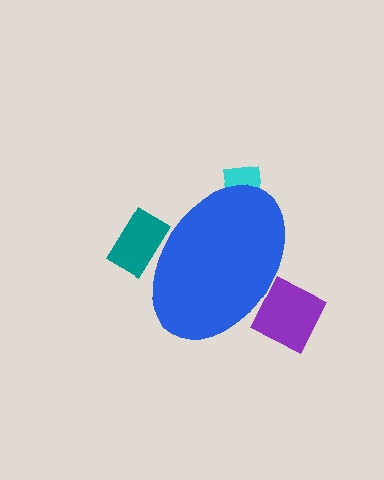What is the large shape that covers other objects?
A blue ellipse.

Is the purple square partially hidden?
Yes, the purple square is partially hidden behind the blue ellipse.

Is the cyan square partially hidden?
Yes, the cyan square is partially hidden behind the blue ellipse.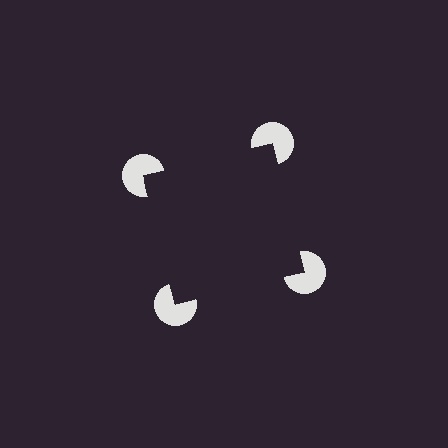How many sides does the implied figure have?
4 sides.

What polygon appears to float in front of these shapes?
An illusory square — its edges are inferred from the aligned wedge cuts in the pac-man discs, not physically drawn.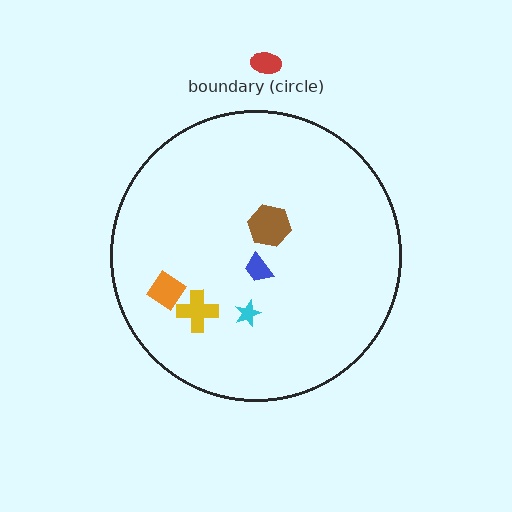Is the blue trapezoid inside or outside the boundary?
Inside.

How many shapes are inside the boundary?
5 inside, 1 outside.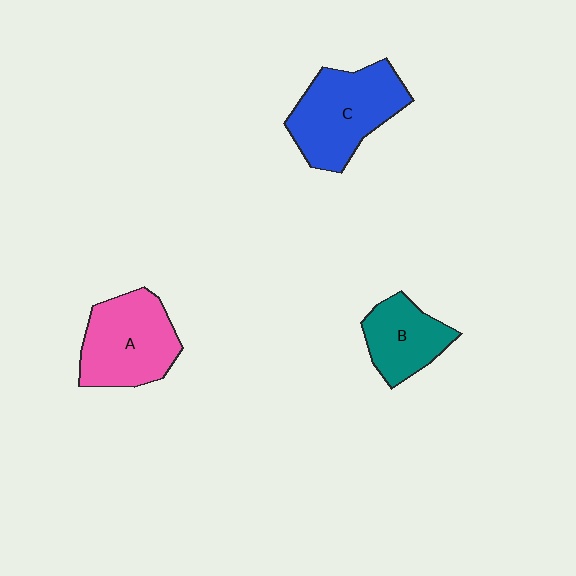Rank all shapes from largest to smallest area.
From largest to smallest: C (blue), A (pink), B (teal).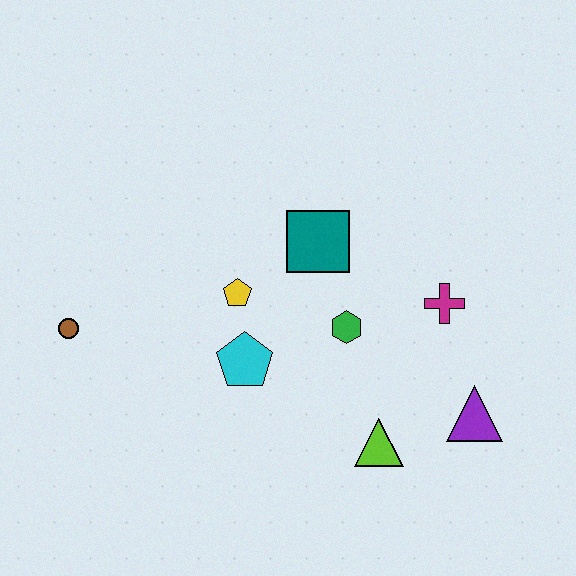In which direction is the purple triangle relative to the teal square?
The purple triangle is below the teal square.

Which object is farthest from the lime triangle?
The brown circle is farthest from the lime triangle.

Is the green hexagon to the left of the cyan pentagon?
No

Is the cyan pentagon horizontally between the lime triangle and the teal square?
No